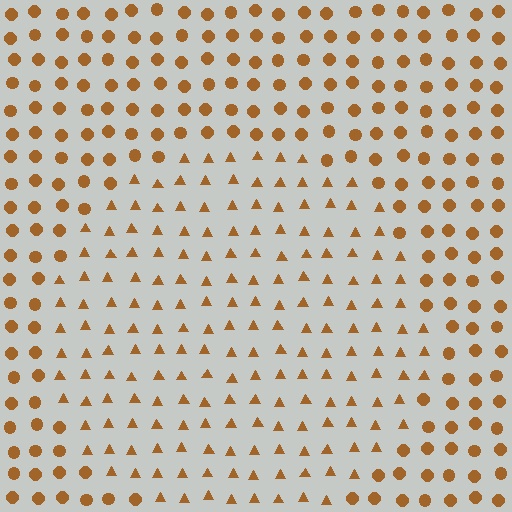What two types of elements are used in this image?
The image uses triangles inside the circle region and circles outside it.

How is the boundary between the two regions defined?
The boundary is defined by a change in element shape: triangles inside vs. circles outside. All elements share the same color and spacing.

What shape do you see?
I see a circle.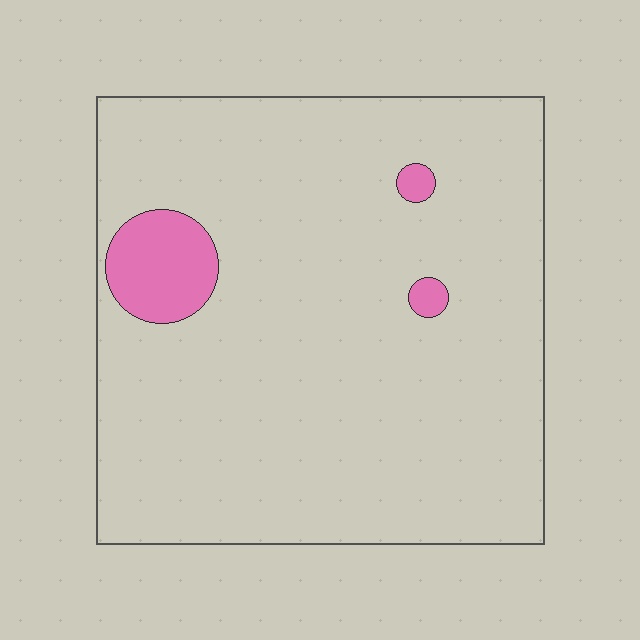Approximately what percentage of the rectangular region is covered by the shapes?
Approximately 5%.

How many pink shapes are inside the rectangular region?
3.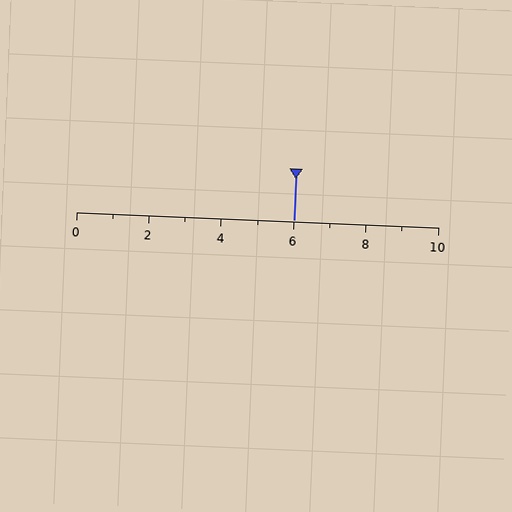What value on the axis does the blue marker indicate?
The marker indicates approximately 6.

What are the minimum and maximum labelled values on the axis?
The axis runs from 0 to 10.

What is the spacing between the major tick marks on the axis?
The major ticks are spaced 2 apart.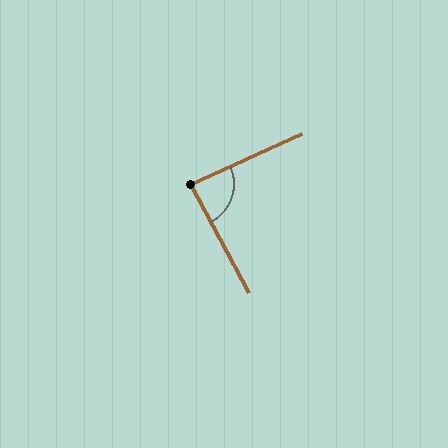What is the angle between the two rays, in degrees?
Approximately 86 degrees.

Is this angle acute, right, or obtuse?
It is approximately a right angle.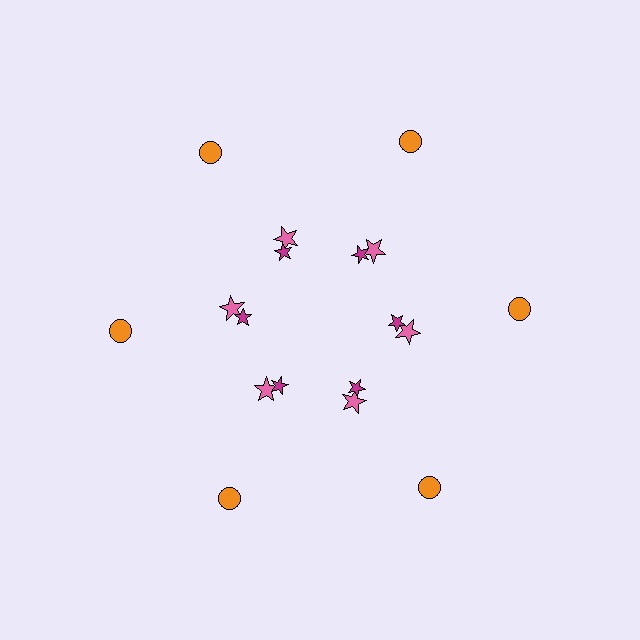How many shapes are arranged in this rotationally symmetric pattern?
There are 18 shapes, arranged in 6 groups of 3.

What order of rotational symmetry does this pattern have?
This pattern has 6-fold rotational symmetry.